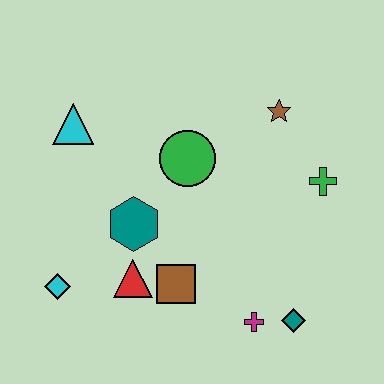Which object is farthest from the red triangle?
The brown star is farthest from the red triangle.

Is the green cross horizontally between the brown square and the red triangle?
No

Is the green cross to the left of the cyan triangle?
No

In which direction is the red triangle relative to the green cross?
The red triangle is to the left of the green cross.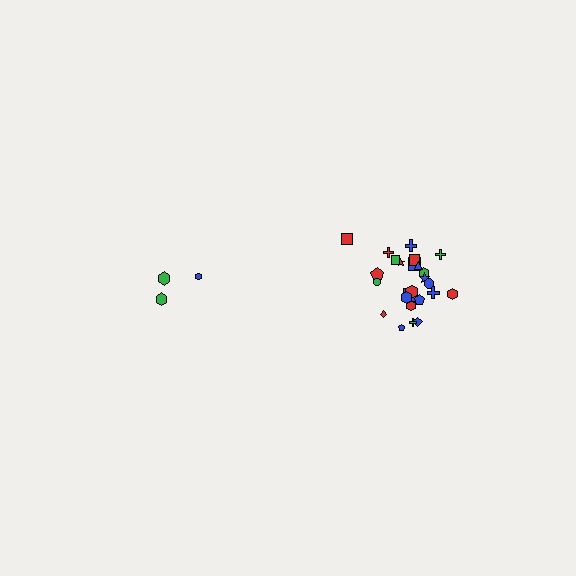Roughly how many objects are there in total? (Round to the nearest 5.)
Roughly 30 objects in total.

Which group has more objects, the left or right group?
The right group.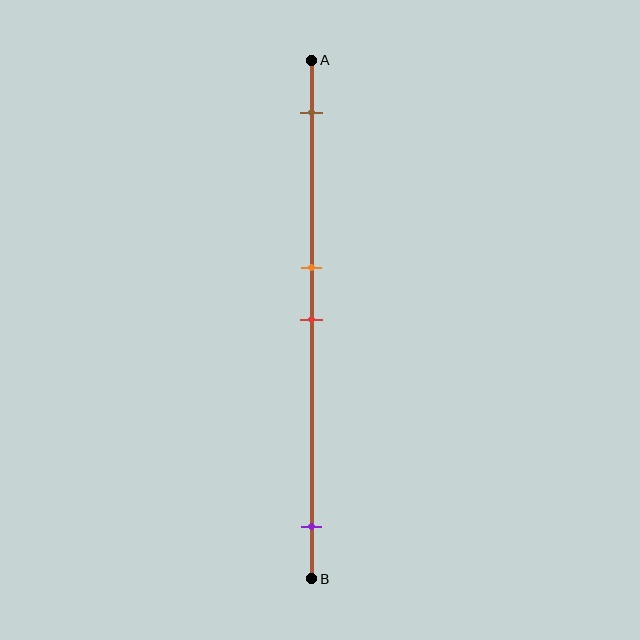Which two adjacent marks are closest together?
The orange and red marks are the closest adjacent pair.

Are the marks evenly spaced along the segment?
No, the marks are not evenly spaced.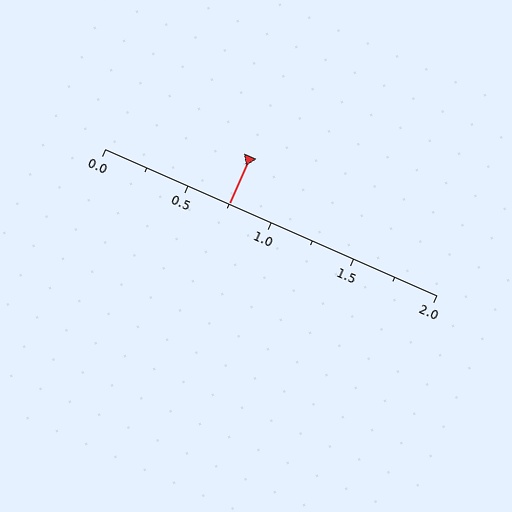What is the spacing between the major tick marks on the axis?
The major ticks are spaced 0.5 apart.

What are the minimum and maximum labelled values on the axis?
The axis runs from 0.0 to 2.0.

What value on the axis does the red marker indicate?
The marker indicates approximately 0.75.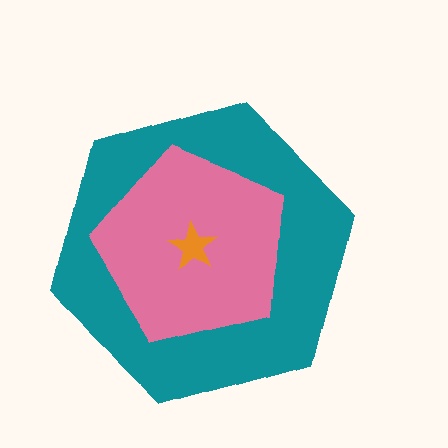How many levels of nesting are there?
3.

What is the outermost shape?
The teal hexagon.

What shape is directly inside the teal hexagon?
The pink pentagon.